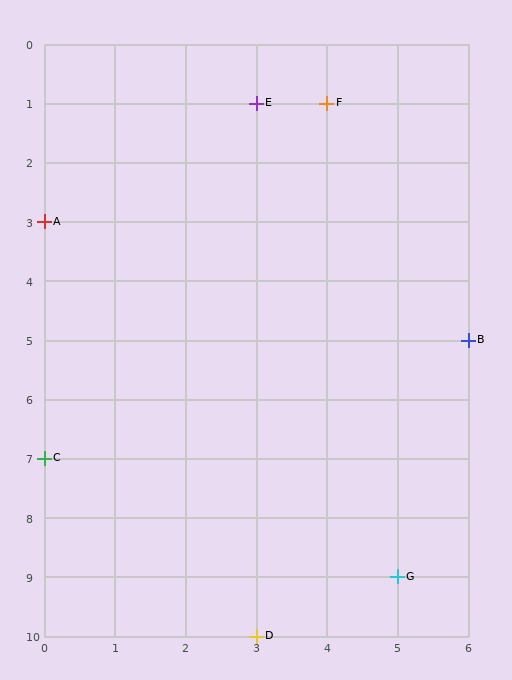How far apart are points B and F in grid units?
Points B and F are 2 columns and 4 rows apart (about 4.5 grid units diagonally).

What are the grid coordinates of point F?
Point F is at grid coordinates (4, 1).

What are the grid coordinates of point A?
Point A is at grid coordinates (0, 3).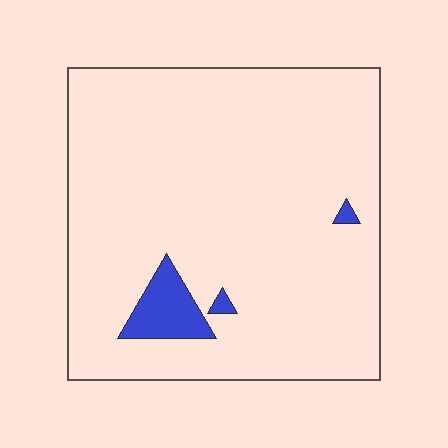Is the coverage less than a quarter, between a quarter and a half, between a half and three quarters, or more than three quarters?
Less than a quarter.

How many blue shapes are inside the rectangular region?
3.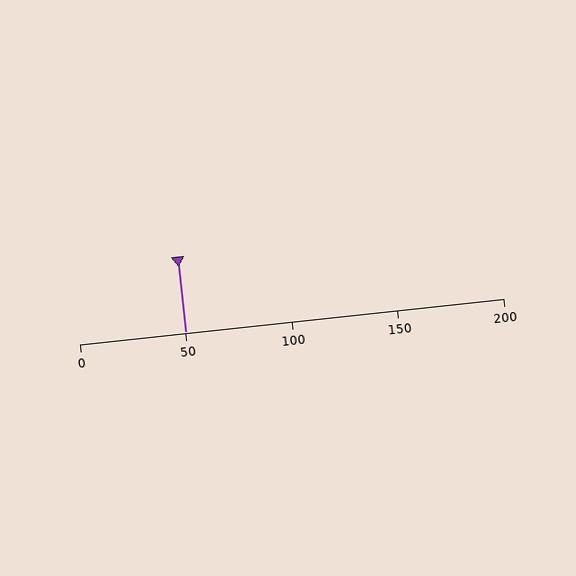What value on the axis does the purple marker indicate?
The marker indicates approximately 50.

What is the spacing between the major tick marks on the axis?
The major ticks are spaced 50 apart.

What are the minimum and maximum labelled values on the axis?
The axis runs from 0 to 200.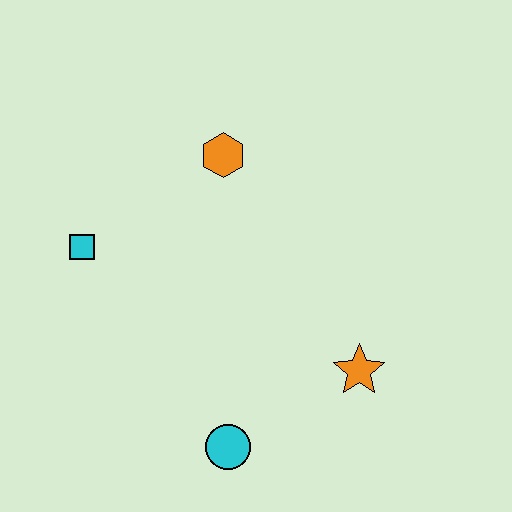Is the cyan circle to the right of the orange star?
No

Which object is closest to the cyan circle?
The orange star is closest to the cyan circle.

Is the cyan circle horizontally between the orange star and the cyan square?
Yes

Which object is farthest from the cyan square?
The orange star is farthest from the cyan square.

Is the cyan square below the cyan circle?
No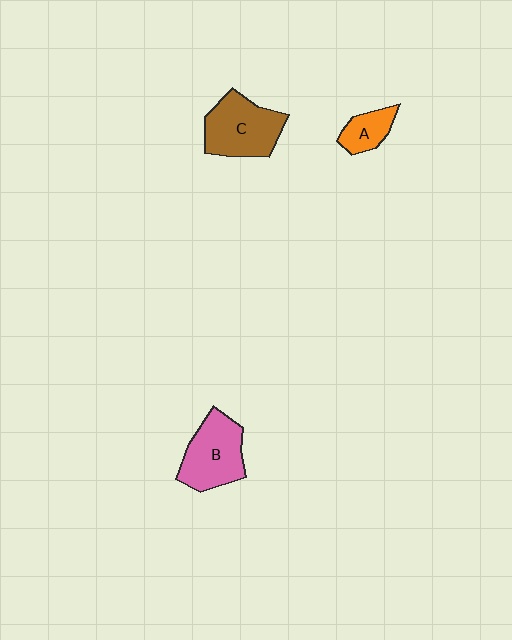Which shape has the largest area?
Shape C (brown).